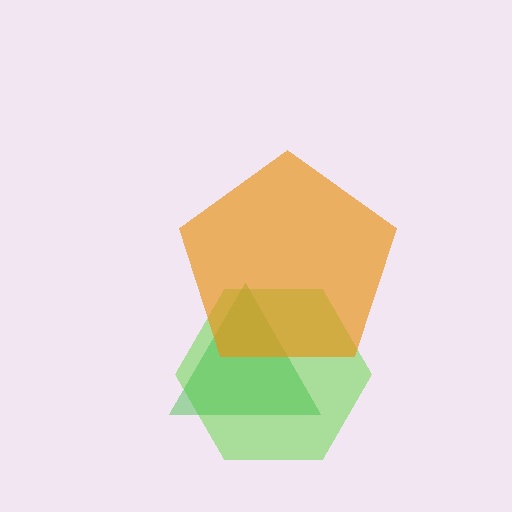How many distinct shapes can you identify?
There are 3 distinct shapes: a lime hexagon, a green triangle, an orange pentagon.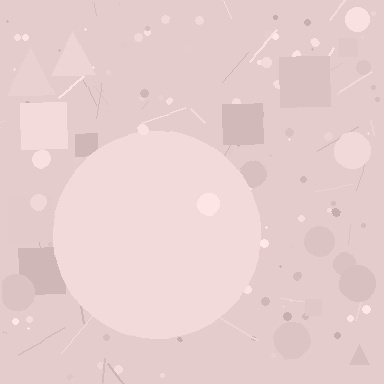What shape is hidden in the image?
A circle is hidden in the image.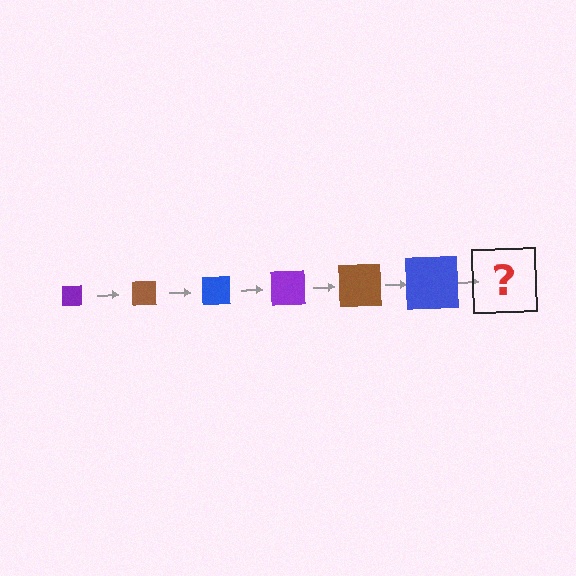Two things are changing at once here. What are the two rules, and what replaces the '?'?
The two rules are that the square grows larger each step and the color cycles through purple, brown, and blue. The '?' should be a purple square, larger than the previous one.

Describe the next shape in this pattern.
It should be a purple square, larger than the previous one.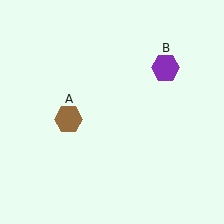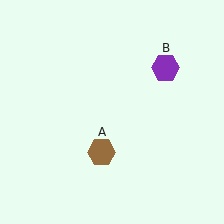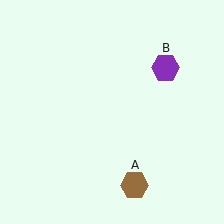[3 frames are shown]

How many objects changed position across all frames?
1 object changed position: brown hexagon (object A).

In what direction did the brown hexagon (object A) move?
The brown hexagon (object A) moved down and to the right.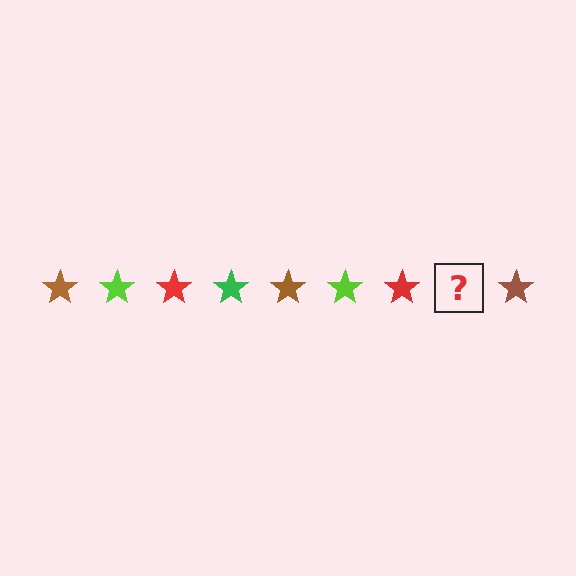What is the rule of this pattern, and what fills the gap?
The rule is that the pattern cycles through brown, lime, red, green stars. The gap should be filled with a green star.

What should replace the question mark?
The question mark should be replaced with a green star.